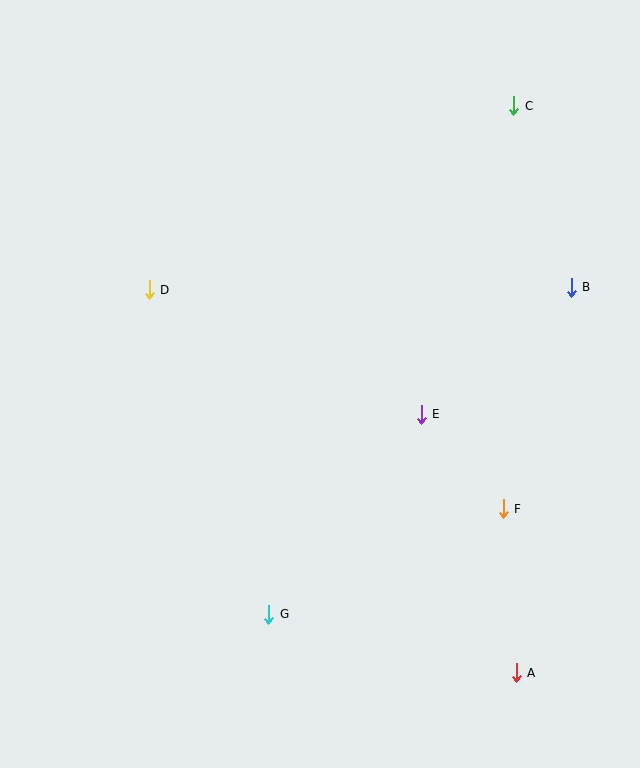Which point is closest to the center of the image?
Point E at (421, 414) is closest to the center.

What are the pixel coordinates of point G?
Point G is at (269, 614).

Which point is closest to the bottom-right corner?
Point A is closest to the bottom-right corner.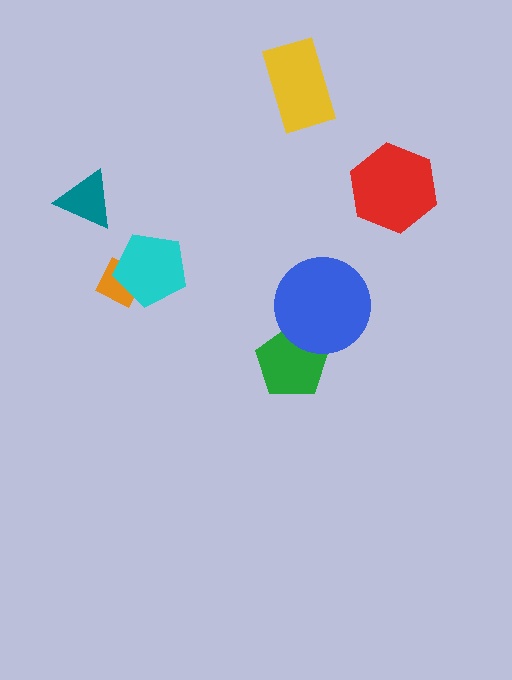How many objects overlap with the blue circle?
1 object overlaps with the blue circle.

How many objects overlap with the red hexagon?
0 objects overlap with the red hexagon.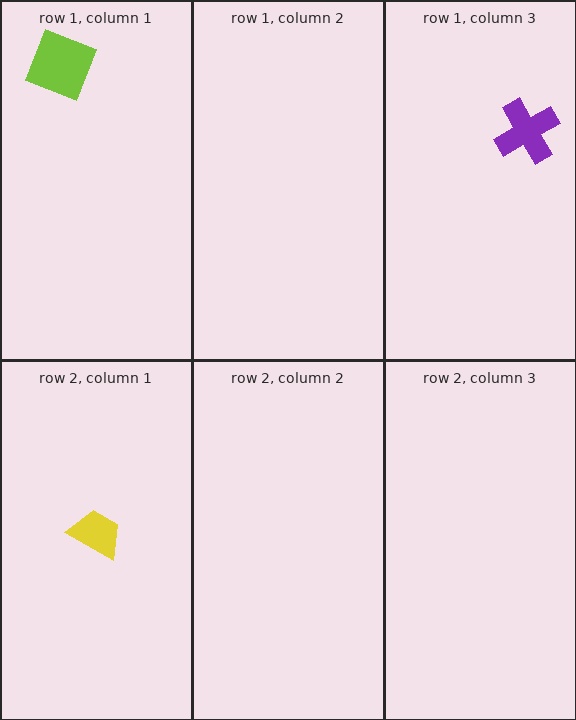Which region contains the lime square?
The row 1, column 1 region.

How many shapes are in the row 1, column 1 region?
1.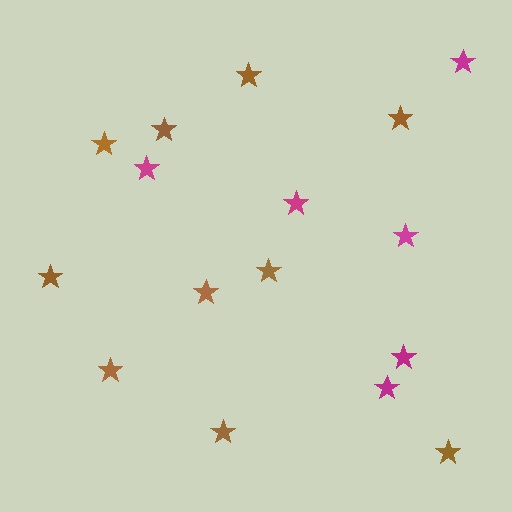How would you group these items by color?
There are 2 groups: one group of brown stars (10) and one group of magenta stars (6).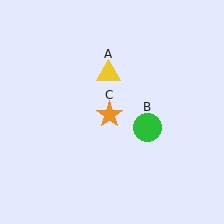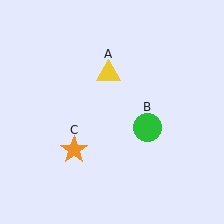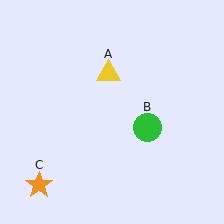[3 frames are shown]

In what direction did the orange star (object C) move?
The orange star (object C) moved down and to the left.